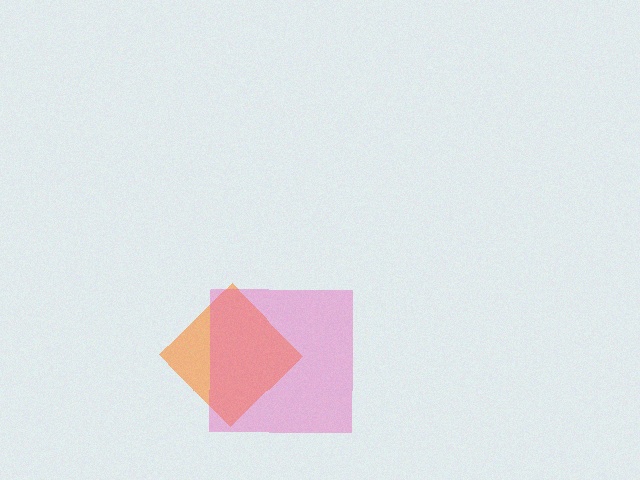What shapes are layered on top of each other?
The layered shapes are: an orange diamond, a pink square.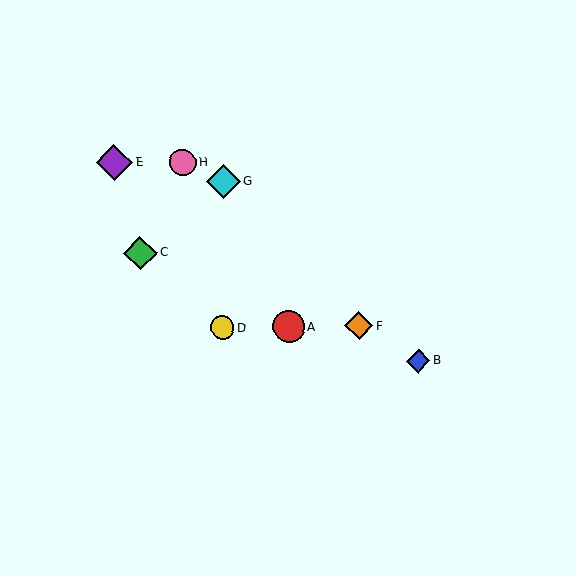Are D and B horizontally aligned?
No, D is at y≈327 and B is at y≈361.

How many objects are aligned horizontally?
3 objects (A, D, F) are aligned horizontally.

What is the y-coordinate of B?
Object B is at y≈361.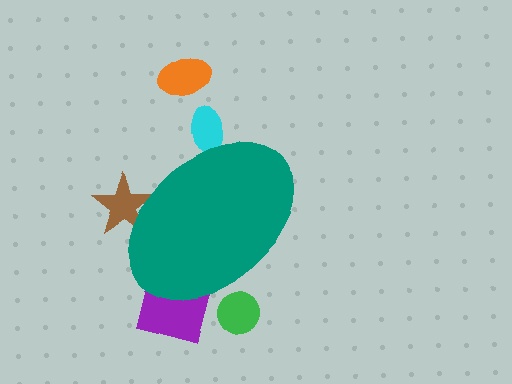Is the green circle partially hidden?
Yes, the green circle is partially hidden behind the teal ellipse.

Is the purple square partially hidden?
Yes, the purple square is partially hidden behind the teal ellipse.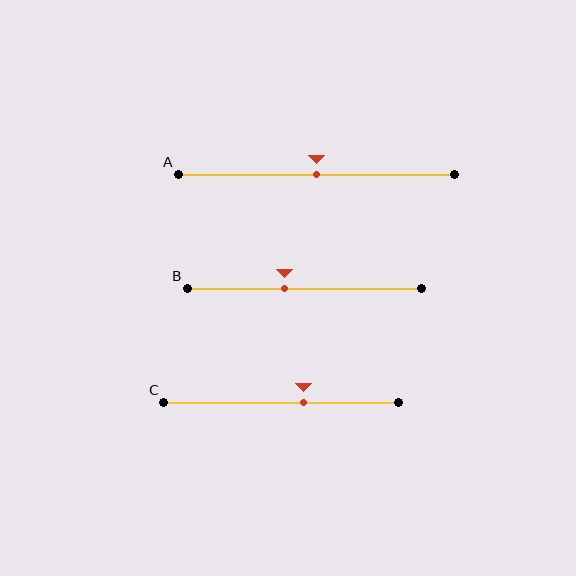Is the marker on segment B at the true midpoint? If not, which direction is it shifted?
No, the marker on segment B is shifted to the left by about 9% of the segment length.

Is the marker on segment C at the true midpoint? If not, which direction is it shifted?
No, the marker on segment C is shifted to the right by about 9% of the segment length.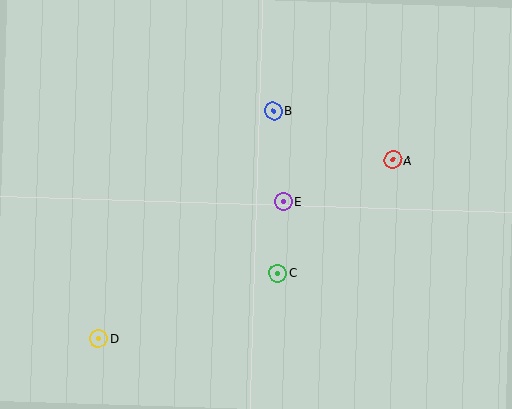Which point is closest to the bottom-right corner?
Point C is closest to the bottom-right corner.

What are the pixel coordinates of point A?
Point A is at (392, 160).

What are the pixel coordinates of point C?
Point C is at (278, 273).